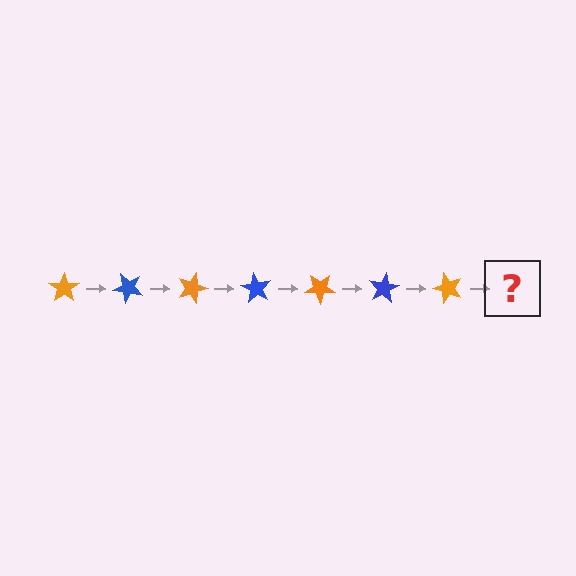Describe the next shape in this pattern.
It should be a blue star, rotated 315 degrees from the start.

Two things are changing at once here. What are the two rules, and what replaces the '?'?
The two rules are that it rotates 45 degrees each step and the color cycles through orange and blue. The '?' should be a blue star, rotated 315 degrees from the start.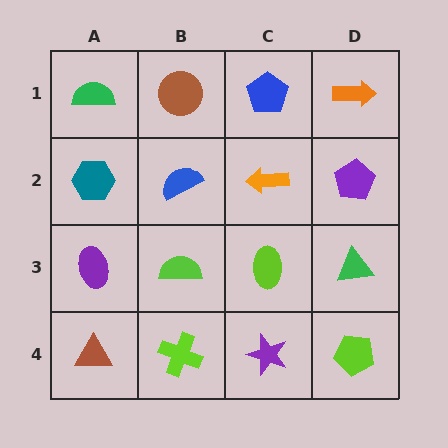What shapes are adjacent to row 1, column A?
A teal hexagon (row 2, column A), a brown circle (row 1, column B).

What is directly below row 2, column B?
A lime semicircle.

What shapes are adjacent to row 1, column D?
A purple pentagon (row 2, column D), a blue pentagon (row 1, column C).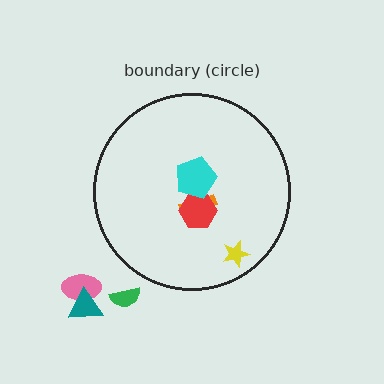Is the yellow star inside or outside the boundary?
Inside.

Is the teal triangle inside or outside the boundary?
Outside.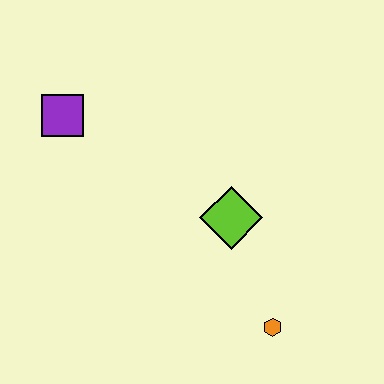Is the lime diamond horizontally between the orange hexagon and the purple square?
Yes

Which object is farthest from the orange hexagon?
The purple square is farthest from the orange hexagon.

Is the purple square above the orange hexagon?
Yes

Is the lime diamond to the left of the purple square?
No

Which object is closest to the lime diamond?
The orange hexagon is closest to the lime diamond.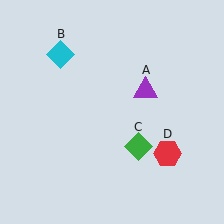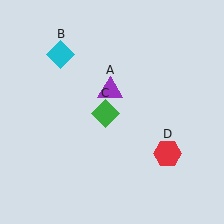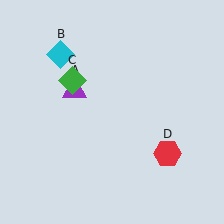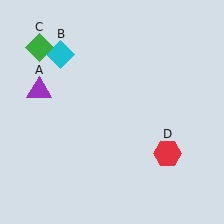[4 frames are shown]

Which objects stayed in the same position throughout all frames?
Cyan diamond (object B) and red hexagon (object D) remained stationary.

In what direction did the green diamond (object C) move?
The green diamond (object C) moved up and to the left.